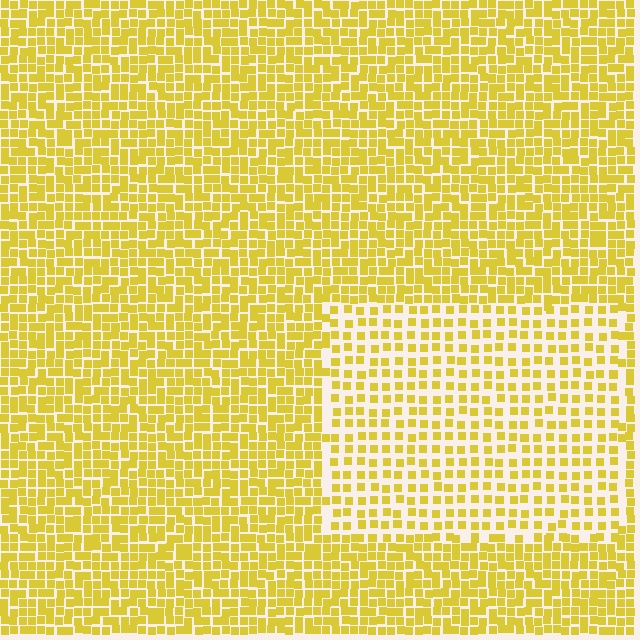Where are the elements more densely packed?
The elements are more densely packed outside the rectangle boundary.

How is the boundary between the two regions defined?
The boundary is defined by a change in element density (approximately 1.9x ratio). All elements are the same color, size, and shape.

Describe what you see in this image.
The image contains small yellow elements arranged at two different densities. A rectangle-shaped region is visible where the elements are less densely packed than the surrounding area.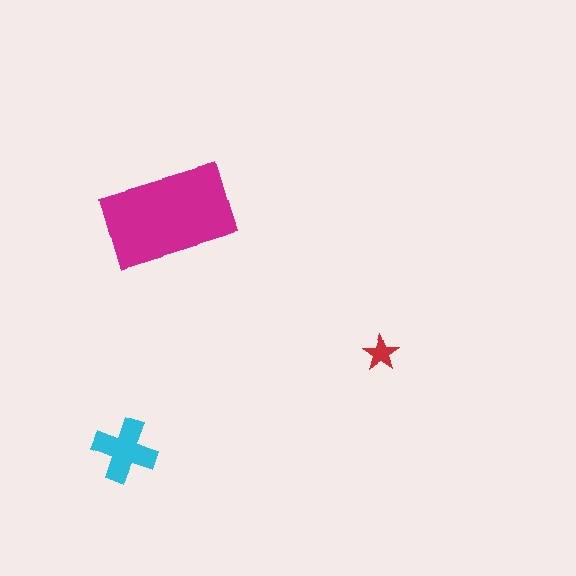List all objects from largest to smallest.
The magenta rectangle, the cyan cross, the red star.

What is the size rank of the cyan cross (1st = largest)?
2nd.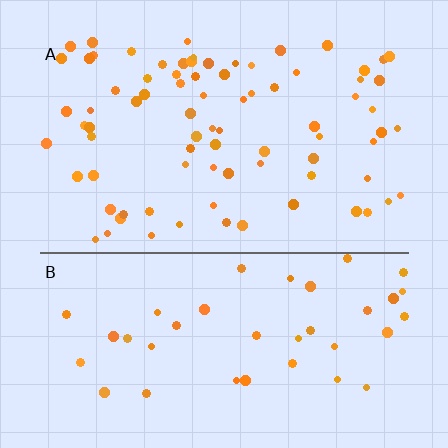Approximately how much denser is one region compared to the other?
Approximately 2.0× — region A over region B.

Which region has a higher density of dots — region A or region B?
A (the top).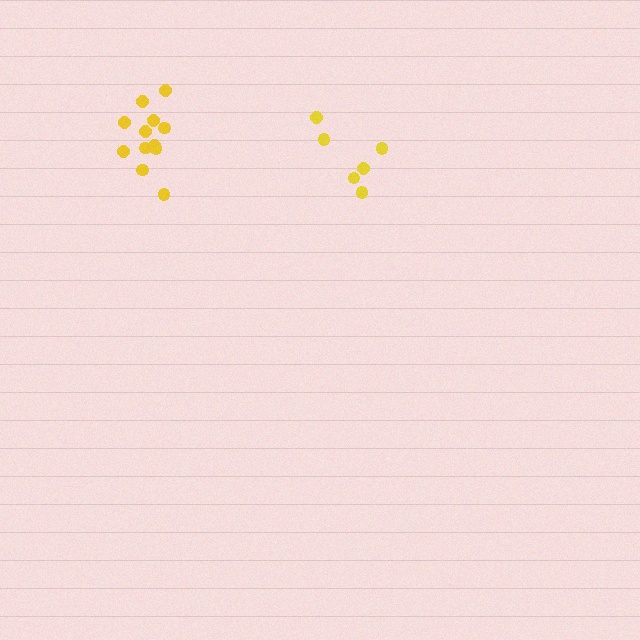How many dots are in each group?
Group 1: 6 dots, Group 2: 12 dots (18 total).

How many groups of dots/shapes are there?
There are 2 groups.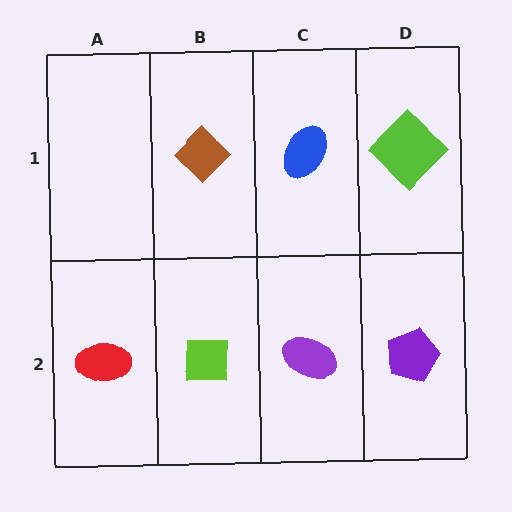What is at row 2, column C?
A purple ellipse.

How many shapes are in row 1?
3 shapes.